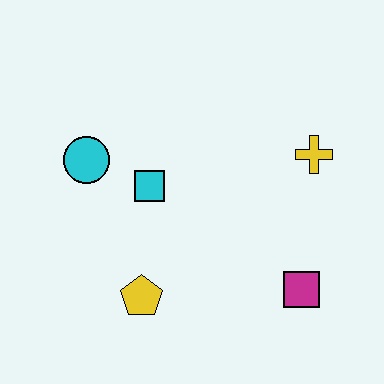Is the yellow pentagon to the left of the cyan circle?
No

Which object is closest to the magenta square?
The yellow cross is closest to the magenta square.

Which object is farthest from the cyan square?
The magenta square is farthest from the cyan square.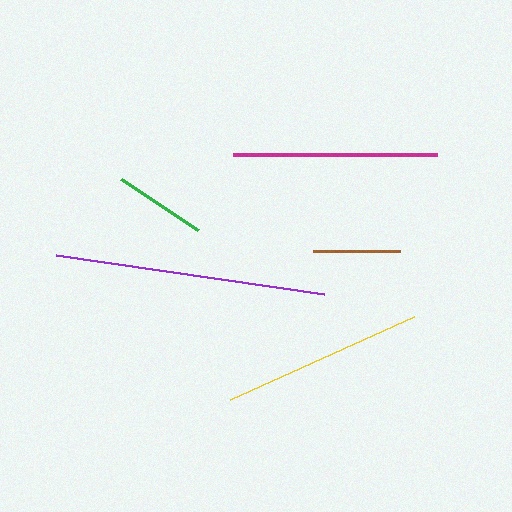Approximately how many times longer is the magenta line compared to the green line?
The magenta line is approximately 2.2 times the length of the green line.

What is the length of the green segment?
The green segment is approximately 92 pixels long.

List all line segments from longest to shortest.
From longest to shortest: purple, magenta, yellow, green, brown.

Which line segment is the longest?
The purple line is the longest at approximately 271 pixels.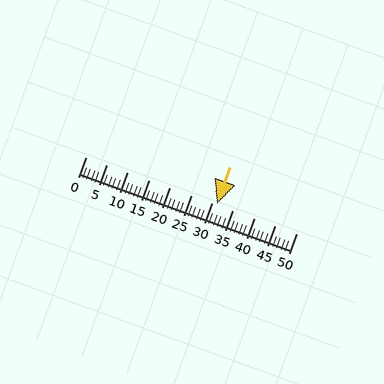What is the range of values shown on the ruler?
The ruler shows values from 0 to 50.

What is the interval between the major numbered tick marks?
The major tick marks are spaced 5 units apart.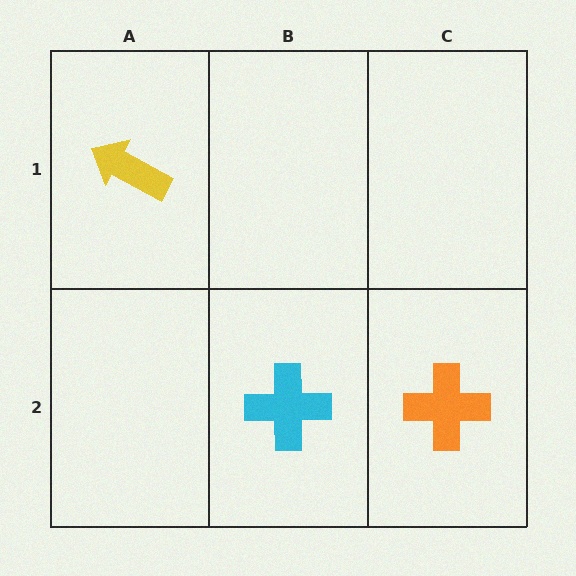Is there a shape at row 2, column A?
No, that cell is empty.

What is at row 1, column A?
A yellow arrow.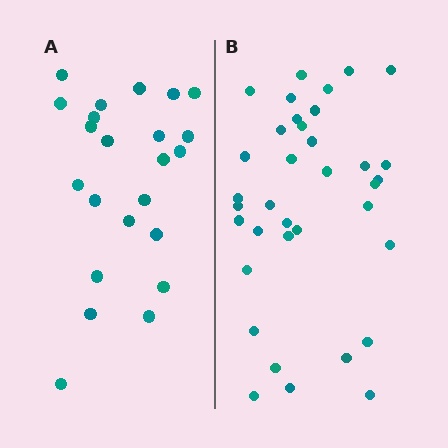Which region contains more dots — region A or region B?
Region B (the right region) has more dots.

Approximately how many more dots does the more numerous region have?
Region B has approximately 15 more dots than region A.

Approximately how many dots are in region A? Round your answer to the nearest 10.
About 20 dots. (The exact count is 23, which rounds to 20.)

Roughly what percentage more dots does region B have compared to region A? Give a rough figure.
About 55% more.